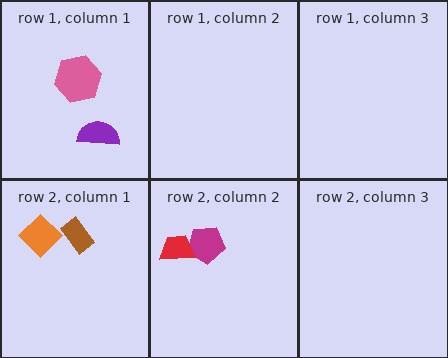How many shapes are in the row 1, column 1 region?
2.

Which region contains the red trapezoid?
The row 2, column 2 region.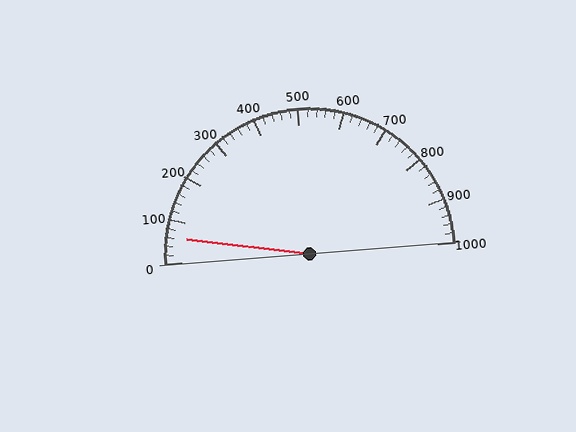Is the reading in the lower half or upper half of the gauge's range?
The reading is in the lower half of the range (0 to 1000).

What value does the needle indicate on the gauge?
The needle indicates approximately 60.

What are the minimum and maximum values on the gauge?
The gauge ranges from 0 to 1000.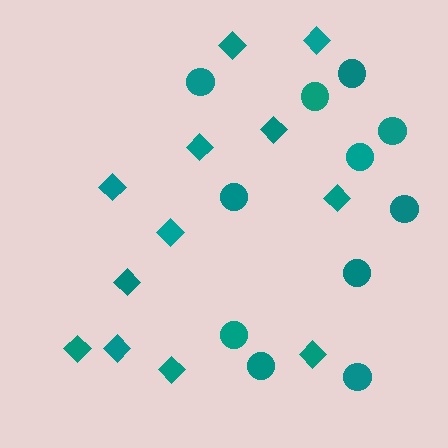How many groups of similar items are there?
There are 2 groups: one group of diamonds (12) and one group of circles (11).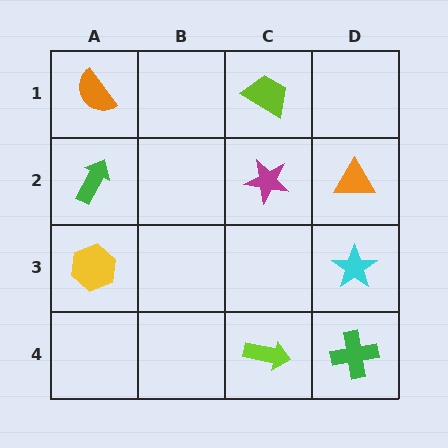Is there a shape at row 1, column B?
No, that cell is empty.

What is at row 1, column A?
An orange semicircle.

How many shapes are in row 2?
3 shapes.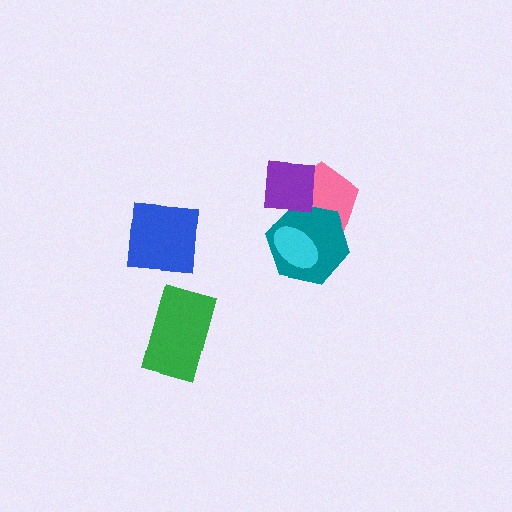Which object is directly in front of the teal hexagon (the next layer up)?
The cyan ellipse is directly in front of the teal hexagon.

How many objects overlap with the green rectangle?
0 objects overlap with the green rectangle.